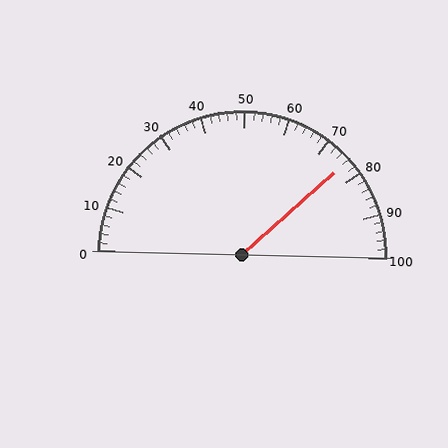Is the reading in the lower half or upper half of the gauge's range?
The reading is in the upper half of the range (0 to 100).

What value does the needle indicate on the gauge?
The needle indicates approximately 76.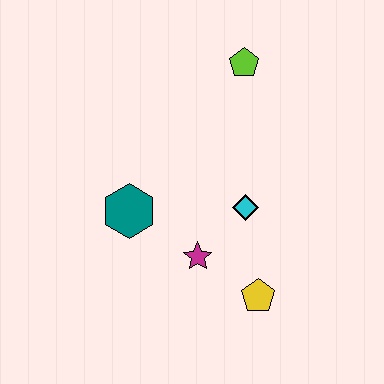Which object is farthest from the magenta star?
The lime pentagon is farthest from the magenta star.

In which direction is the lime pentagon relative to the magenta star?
The lime pentagon is above the magenta star.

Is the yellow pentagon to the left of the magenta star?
No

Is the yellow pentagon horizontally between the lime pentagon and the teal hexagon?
No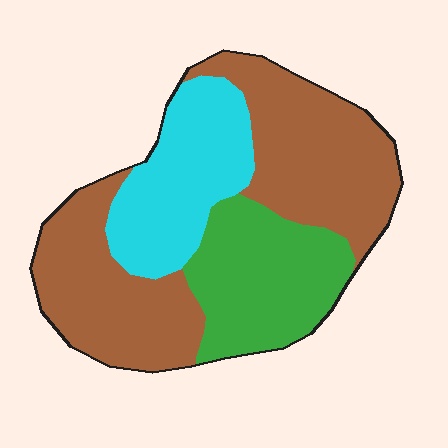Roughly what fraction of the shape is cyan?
Cyan takes up about one quarter (1/4) of the shape.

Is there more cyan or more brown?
Brown.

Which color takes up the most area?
Brown, at roughly 50%.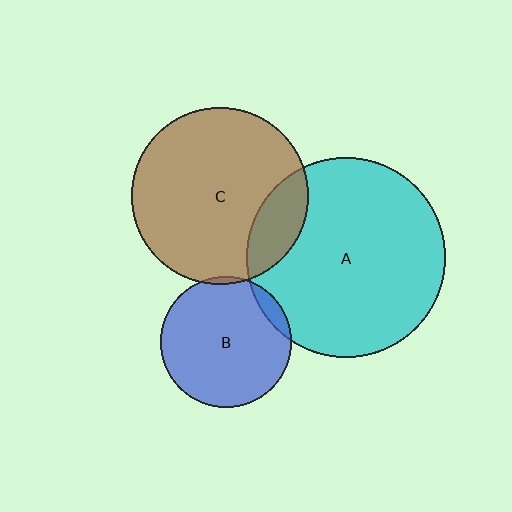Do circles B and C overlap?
Yes.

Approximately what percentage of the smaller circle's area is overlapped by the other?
Approximately 5%.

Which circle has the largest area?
Circle A (cyan).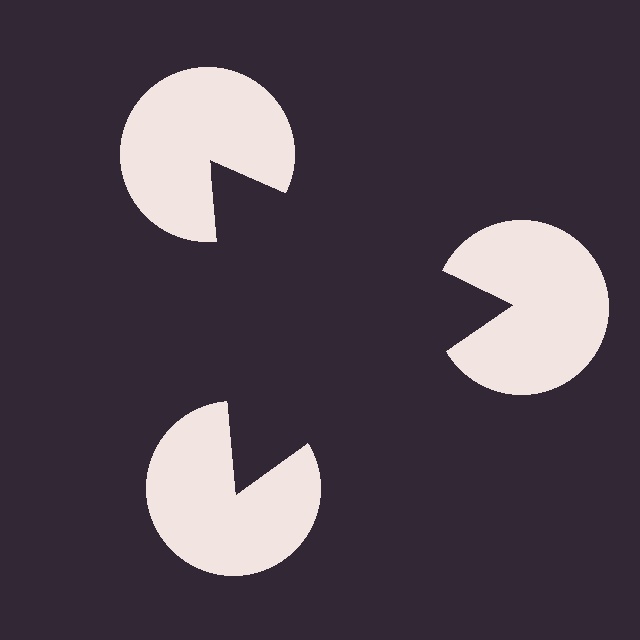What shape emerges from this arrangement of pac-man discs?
An illusory triangle — its edges are inferred from the aligned wedge cuts in the pac-man discs, not physically drawn.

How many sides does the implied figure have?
3 sides.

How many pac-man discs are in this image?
There are 3 — one at each vertex of the illusory triangle.